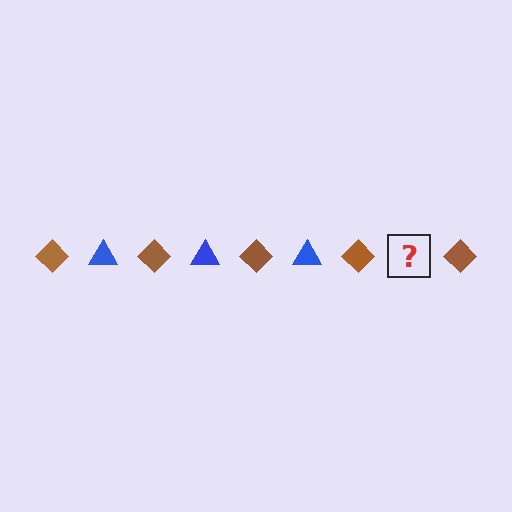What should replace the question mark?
The question mark should be replaced with a blue triangle.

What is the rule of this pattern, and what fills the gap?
The rule is that the pattern alternates between brown diamond and blue triangle. The gap should be filled with a blue triangle.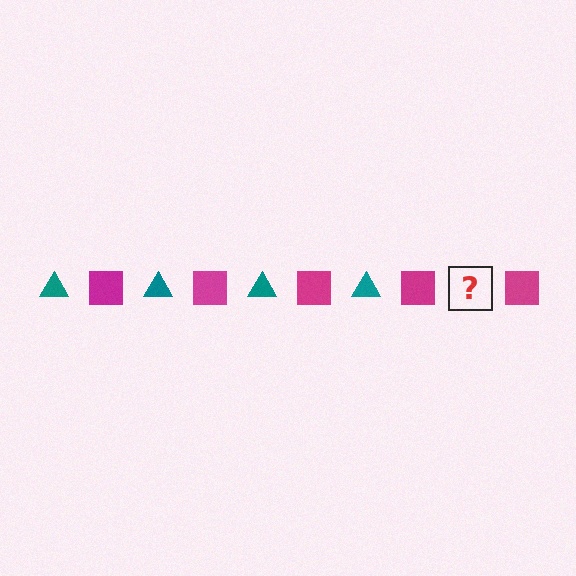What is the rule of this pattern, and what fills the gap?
The rule is that the pattern alternates between teal triangle and magenta square. The gap should be filled with a teal triangle.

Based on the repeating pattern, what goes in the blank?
The blank should be a teal triangle.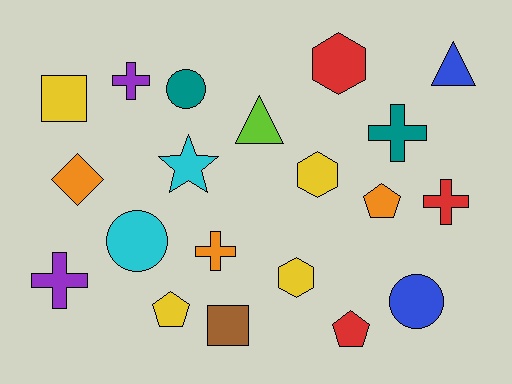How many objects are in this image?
There are 20 objects.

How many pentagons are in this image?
There are 3 pentagons.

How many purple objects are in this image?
There are 2 purple objects.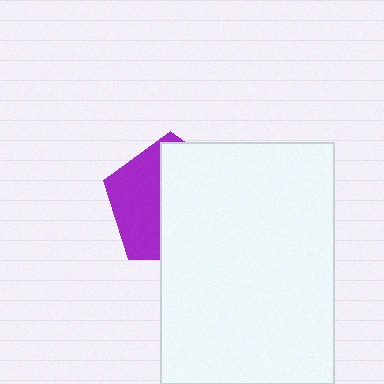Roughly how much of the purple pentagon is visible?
A small part of it is visible (roughly 40%).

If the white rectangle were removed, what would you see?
You would see the complete purple pentagon.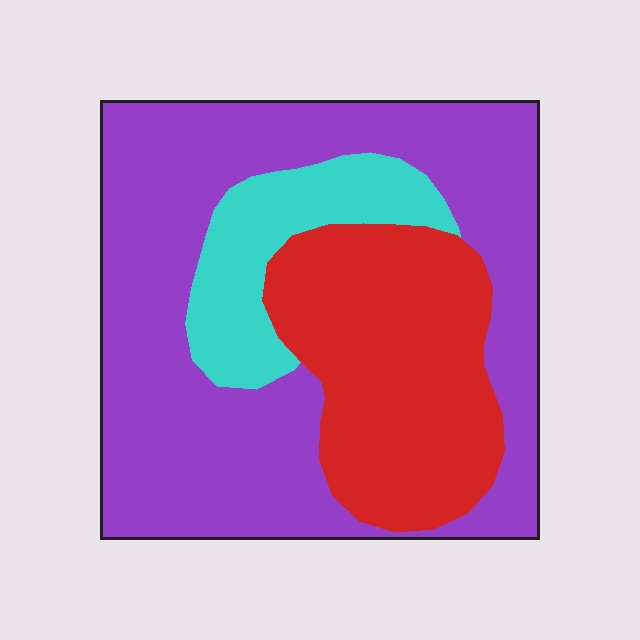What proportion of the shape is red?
Red covers around 30% of the shape.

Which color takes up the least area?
Cyan, at roughly 15%.